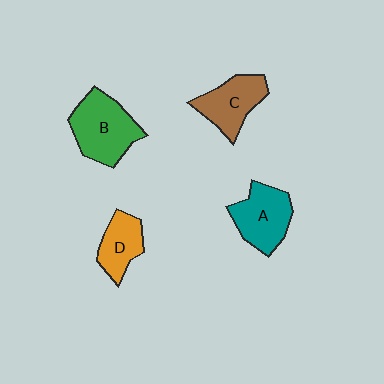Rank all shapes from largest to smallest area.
From largest to smallest: B (green), A (teal), C (brown), D (orange).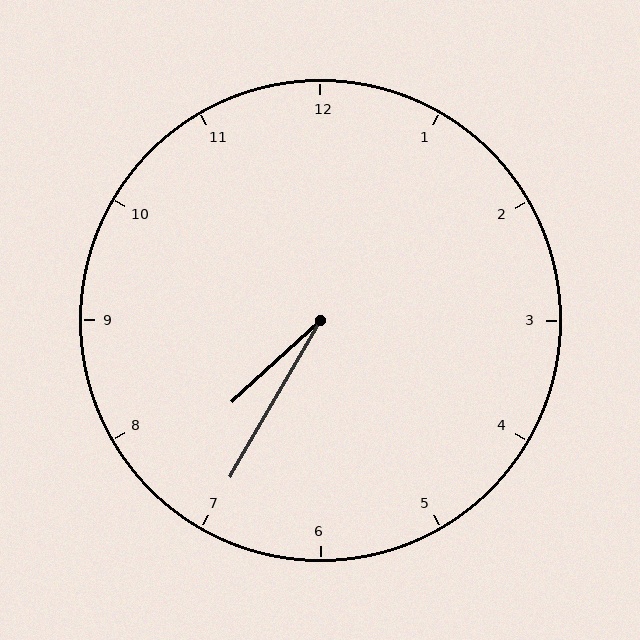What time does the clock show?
7:35.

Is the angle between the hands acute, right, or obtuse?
It is acute.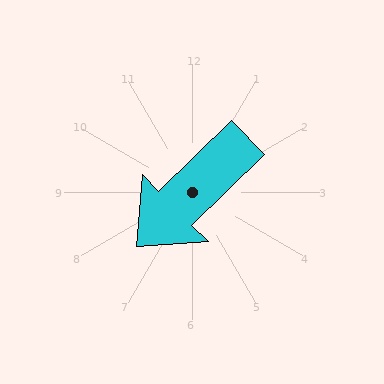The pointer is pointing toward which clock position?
Roughly 8 o'clock.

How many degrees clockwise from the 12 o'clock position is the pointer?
Approximately 226 degrees.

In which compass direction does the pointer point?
Southwest.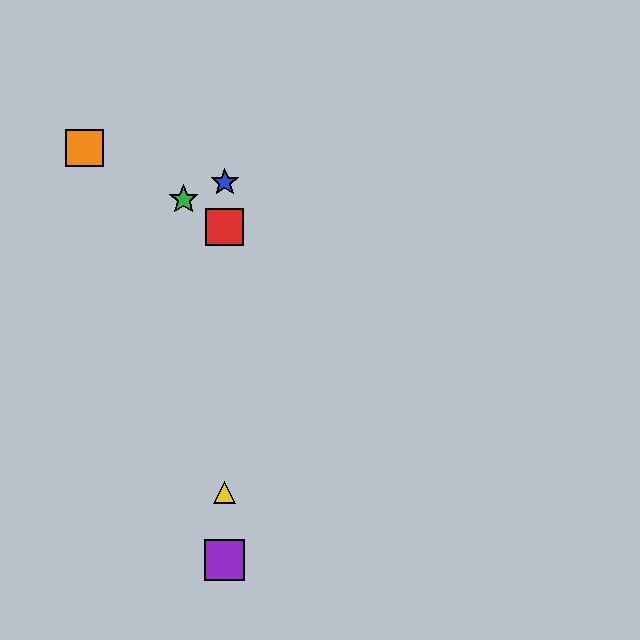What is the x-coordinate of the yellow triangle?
The yellow triangle is at x≈225.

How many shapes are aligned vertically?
4 shapes (the red square, the blue star, the yellow triangle, the purple square) are aligned vertically.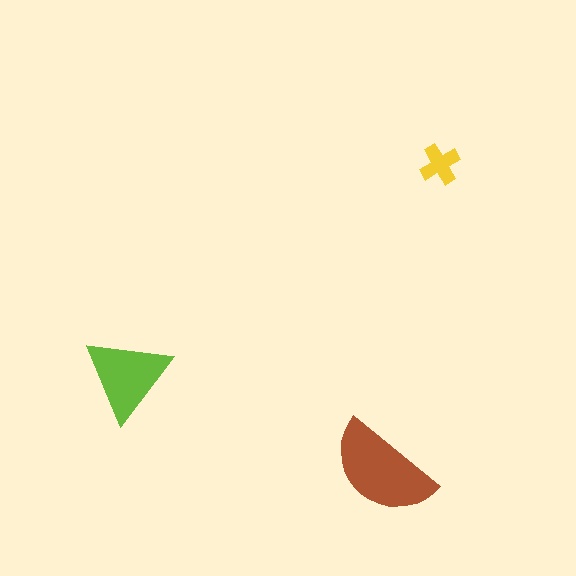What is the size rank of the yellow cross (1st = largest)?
3rd.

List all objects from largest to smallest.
The brown semicircle, the lime triangle, the yellow cross.